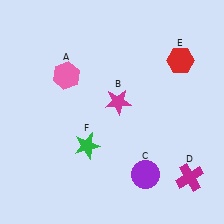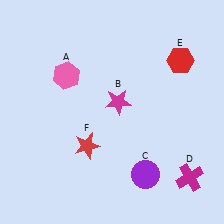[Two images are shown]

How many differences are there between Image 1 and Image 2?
There is 1 difference between the two images.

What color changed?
The star (F) changed from green in Image 1 to red in Image 2.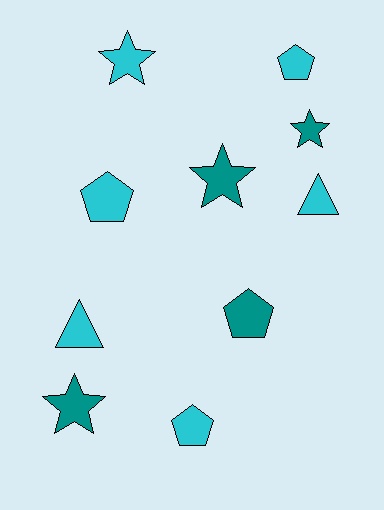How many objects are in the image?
There are 10 objects.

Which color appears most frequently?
Cyan, with 6 objects.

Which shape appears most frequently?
Pentagon, with 4 objects.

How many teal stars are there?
There are 3 teal stars.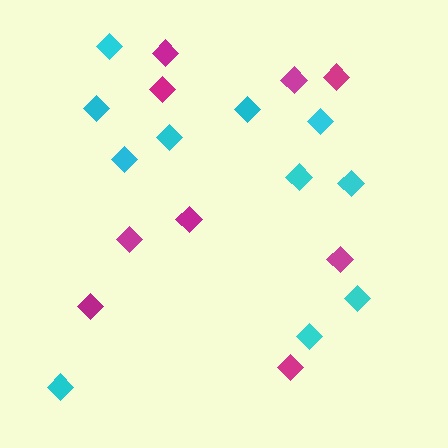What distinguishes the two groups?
There are 2 groups: one group of magenta diamonds (9) and one group of cyan diamonds (11).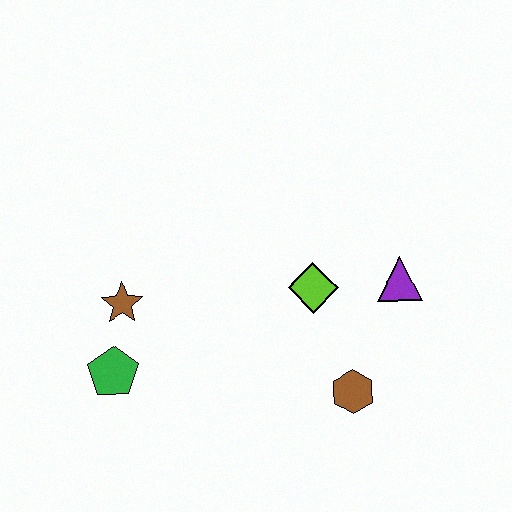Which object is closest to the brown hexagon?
The lime diamond is closest to the brown hexagon.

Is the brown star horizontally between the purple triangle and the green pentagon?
Yes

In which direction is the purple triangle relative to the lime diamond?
The purple triangle is to the right of the lime diamond.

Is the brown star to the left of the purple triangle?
Yes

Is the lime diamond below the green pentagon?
No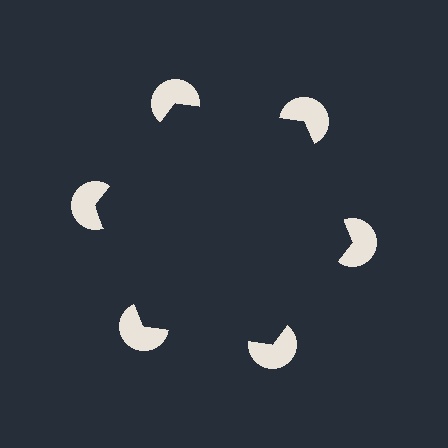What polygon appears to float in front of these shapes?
An illusory hexagon — its edges are inferred from the aligned wedge cuts in the pac-man discs, not physically drawn.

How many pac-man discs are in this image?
There are 6 — one at each vertex of the illusory hexagon.